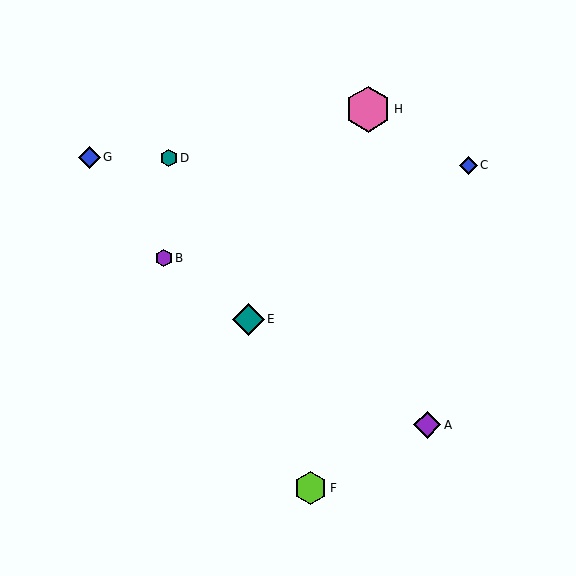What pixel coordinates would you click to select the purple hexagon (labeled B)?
Click at (164, 258) to select the purple hexagon B.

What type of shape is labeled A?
Shape A is a purple diamond.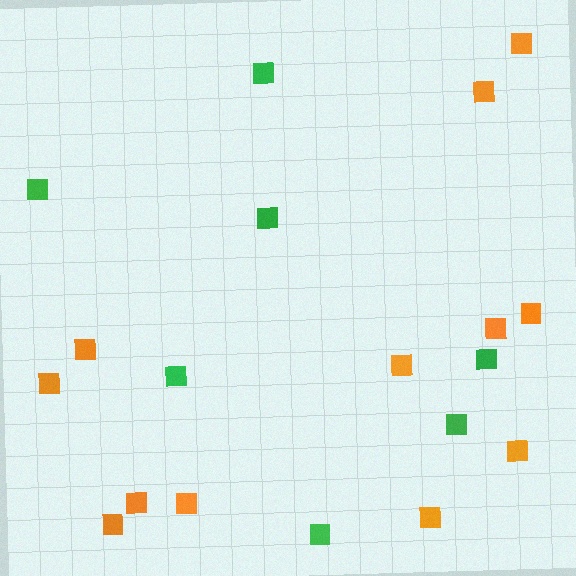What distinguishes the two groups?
There are 2 groups: one group of green squares (7) and one group of orange squares (12).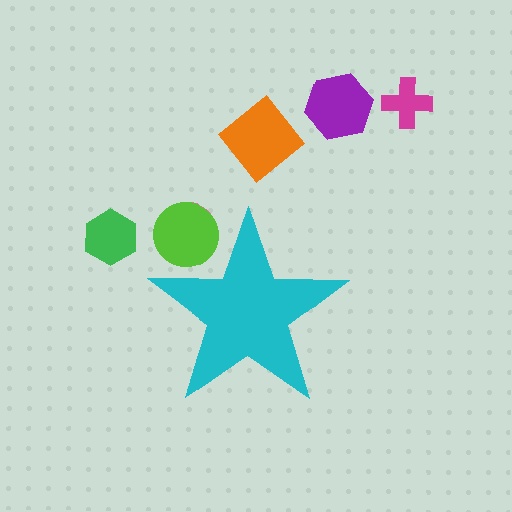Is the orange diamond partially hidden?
No, the orange diamond is fully visible.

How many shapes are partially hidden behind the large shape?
2 shapes are partially hidden.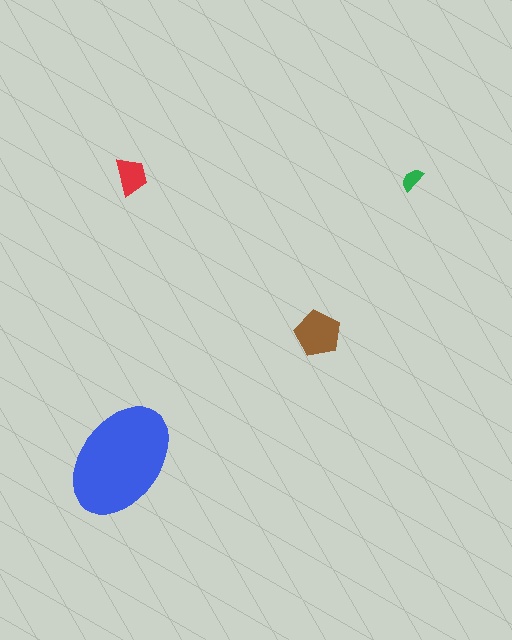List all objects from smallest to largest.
The green semicircle, the red trapezoid, the brown pentagon, the blue ellipse.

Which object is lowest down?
The blue ellipse is bottommost.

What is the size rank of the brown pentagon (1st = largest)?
2nd.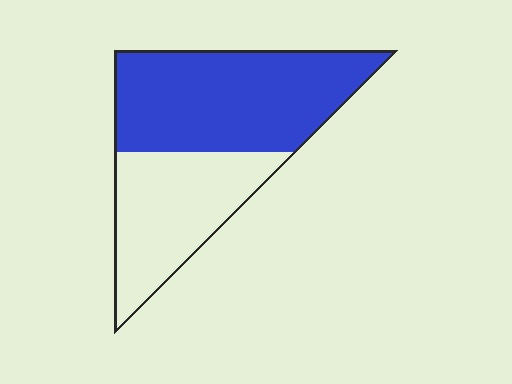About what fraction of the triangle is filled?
About three fifths (3/5).